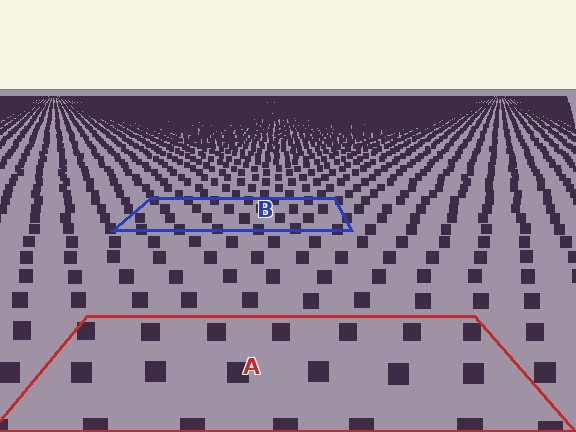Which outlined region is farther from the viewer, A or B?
Region B is farther from the viewer — the texture elements inside it appear smaller and more densely packed.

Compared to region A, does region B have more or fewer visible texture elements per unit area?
Region B has more texture elements per unit area — they are packed more densely because it is farther away.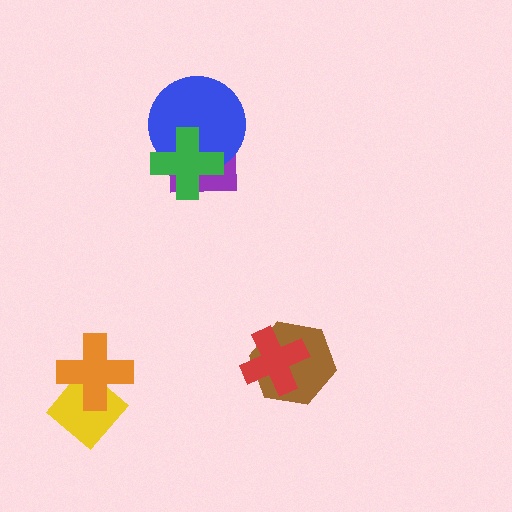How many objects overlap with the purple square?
2 objects overlap with the purple square.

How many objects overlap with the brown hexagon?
1 object overlaps with the brown hexagon.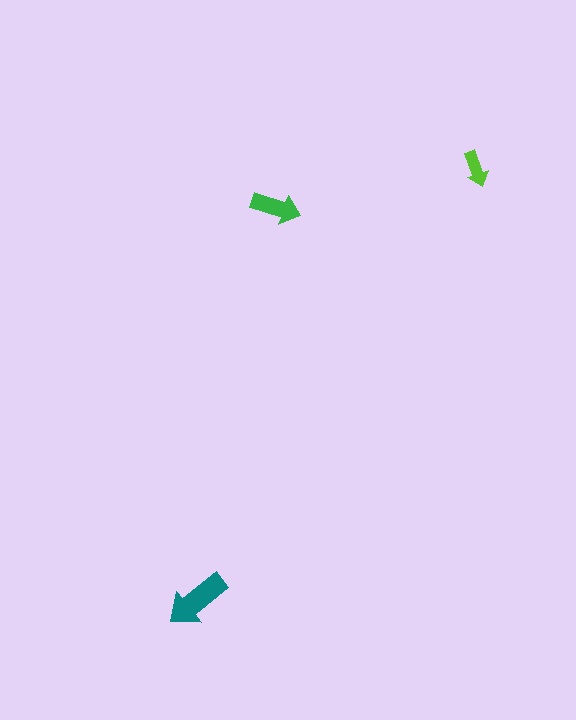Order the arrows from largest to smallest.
the teal one, the green one, the lime one.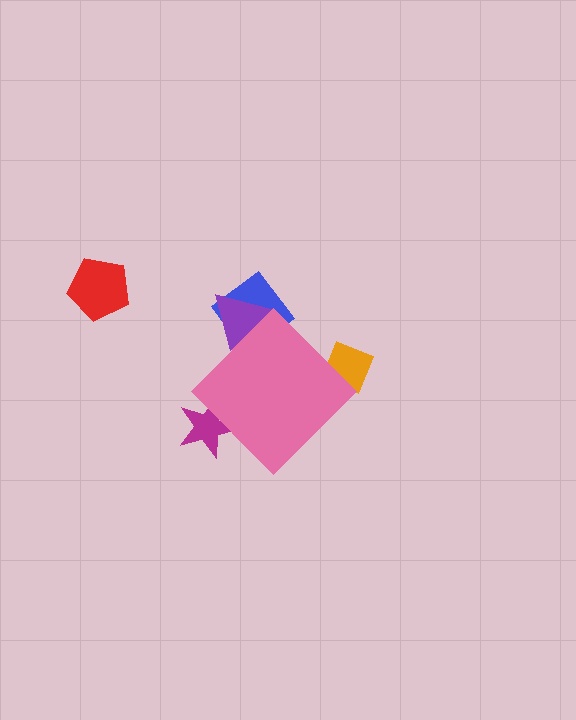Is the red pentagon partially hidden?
No, the red pentagon is fully visible.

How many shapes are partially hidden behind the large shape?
4 shapes are partially hidden.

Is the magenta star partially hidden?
Yes, the magenta star is partially hidden behind the pink diamond.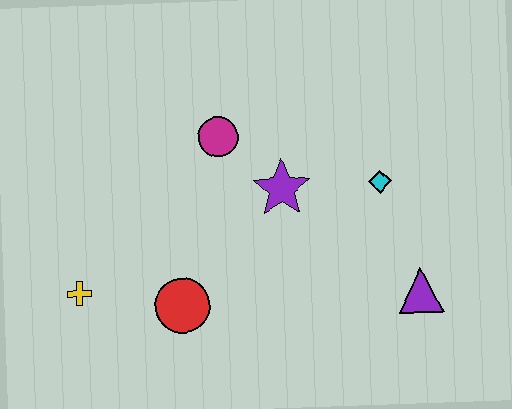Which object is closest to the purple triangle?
The cyan diamond is closest to the purple triangle.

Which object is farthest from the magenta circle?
The purple triangle is farthest from the magenta circle.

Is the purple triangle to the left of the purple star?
No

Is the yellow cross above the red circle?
Yes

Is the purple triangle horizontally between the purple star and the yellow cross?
No